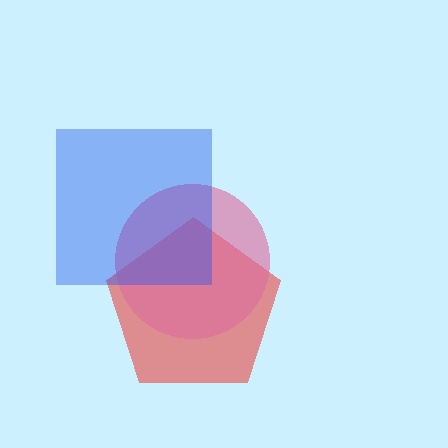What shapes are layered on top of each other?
The layered shapes are: a red pentagon, a pink circle, a blue square.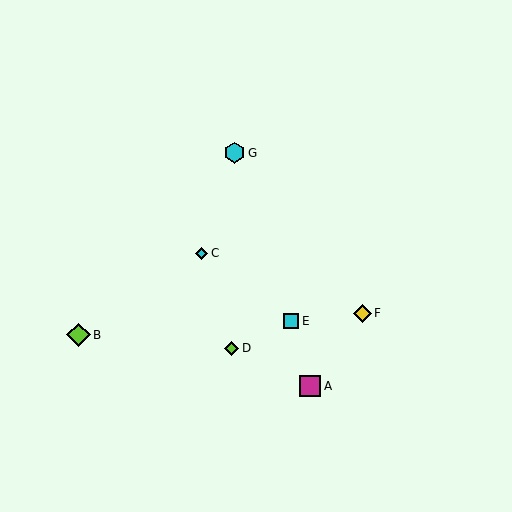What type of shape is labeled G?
Shape G is a cyan hexagon.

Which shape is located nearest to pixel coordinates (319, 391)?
The magenta square (labeled A) at (310, 386) is nearest to that location.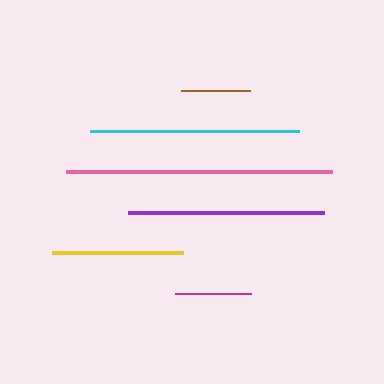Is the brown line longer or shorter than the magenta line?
The magenta line is longer than the brown line.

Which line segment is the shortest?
The brown line is the shortest at approximately 69 pixels.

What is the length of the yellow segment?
The yellow segment is approximately 131 pixels long.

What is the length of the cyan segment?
The cyan segment is approximately 210 pixels long.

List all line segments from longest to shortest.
From longest to shortest: pink, cyan, purple, yellow, magenta, brown.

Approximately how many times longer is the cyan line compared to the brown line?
The cyan line is approximately 3.0 times the length of the brown line.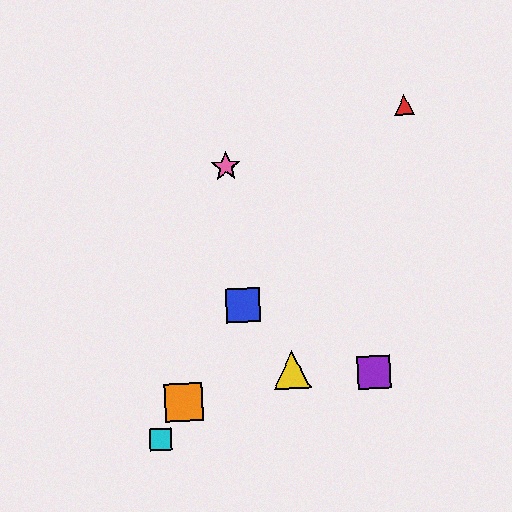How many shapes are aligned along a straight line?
4 shapes (the blue square, the green star, the orange square, the cyan square) are aligned along a straight line.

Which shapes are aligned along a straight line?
The blue square, the green star, the orange square, the cyan square are aligned along a straight line.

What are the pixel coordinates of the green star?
The green star is at (183, 404).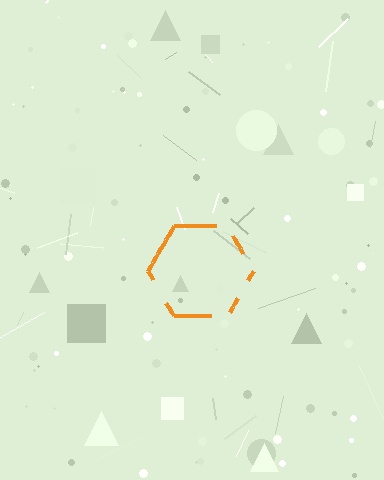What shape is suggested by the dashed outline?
The dashed outline suggests a hexagon.